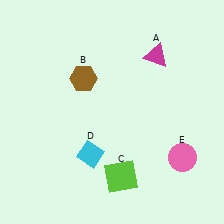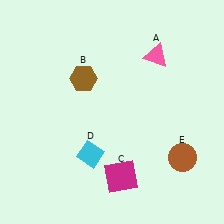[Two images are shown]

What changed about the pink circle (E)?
In Image 1, E is pink. In Image 2, it changed to brown.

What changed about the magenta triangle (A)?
In Image 1, A is magenta. In Image 2, it changed to pink.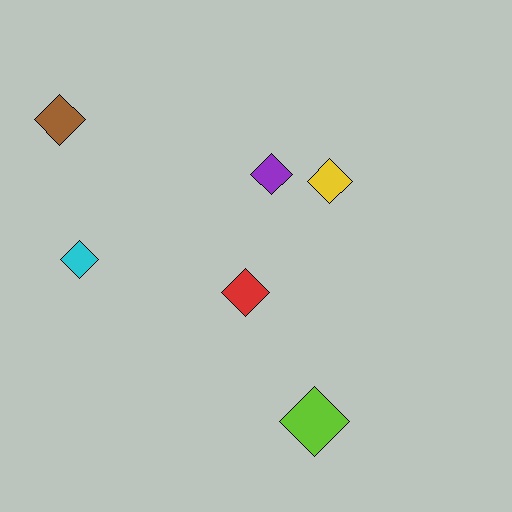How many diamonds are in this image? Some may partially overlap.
There are 6 diamonds.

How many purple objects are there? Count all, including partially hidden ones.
There is 1 purple object.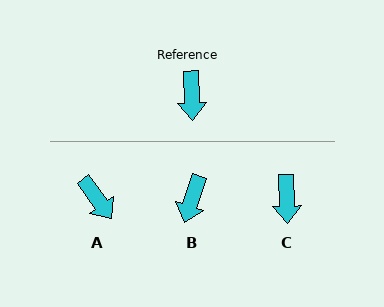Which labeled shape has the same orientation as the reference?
C.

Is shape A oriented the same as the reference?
No, it is off by about 34 degrees.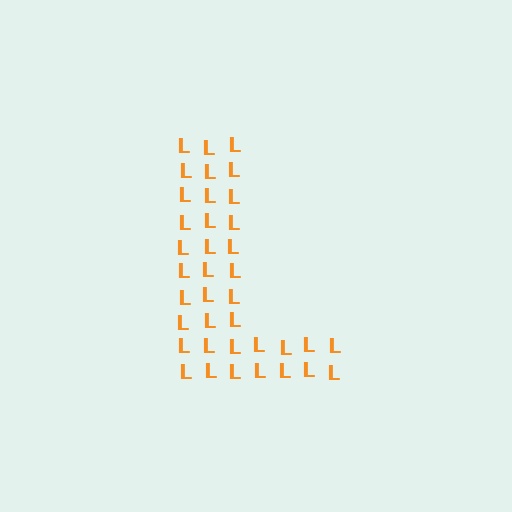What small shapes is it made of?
It is made of small letter L's.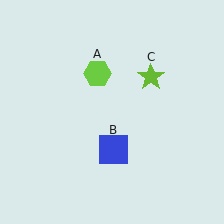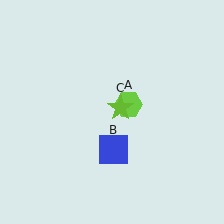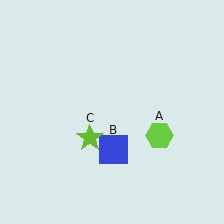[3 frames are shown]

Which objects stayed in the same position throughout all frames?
Blue square (object B) remained stationary.